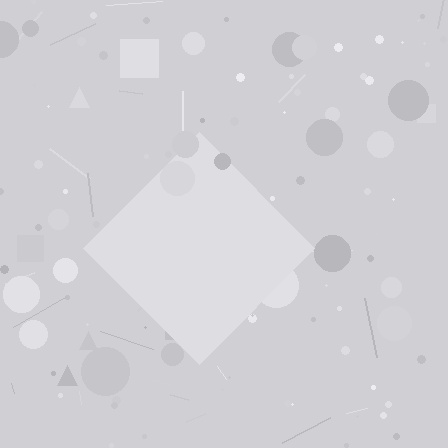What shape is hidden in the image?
A diamond is hidden in the image.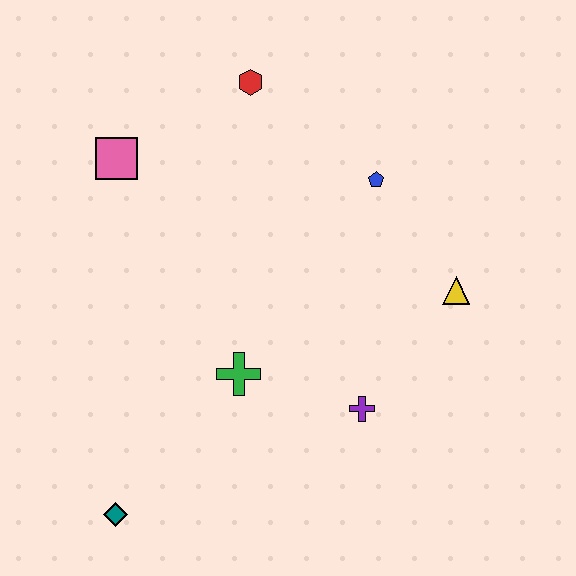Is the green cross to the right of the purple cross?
No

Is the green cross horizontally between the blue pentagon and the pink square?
Yes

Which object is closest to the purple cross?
The green cross is closest to the purple cross.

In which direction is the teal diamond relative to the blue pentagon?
The teal diamond is below the blue pentagon.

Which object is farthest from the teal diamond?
The red hexagon is farthest from the teal diamond.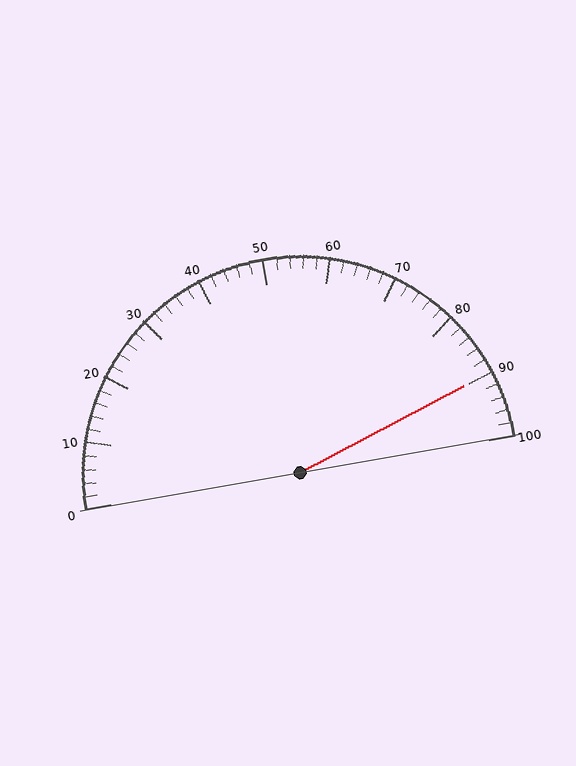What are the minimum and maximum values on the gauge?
The gauge ranges from 0 to 100.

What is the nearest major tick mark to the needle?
The nearest major tick mark is 90.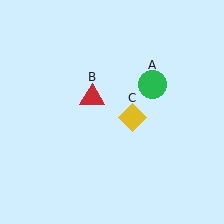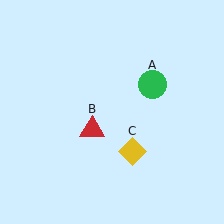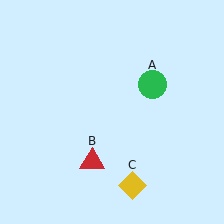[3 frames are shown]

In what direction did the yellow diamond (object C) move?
The yellow diamond (object C) moved down.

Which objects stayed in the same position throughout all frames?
Green circle (object A) remained stationary.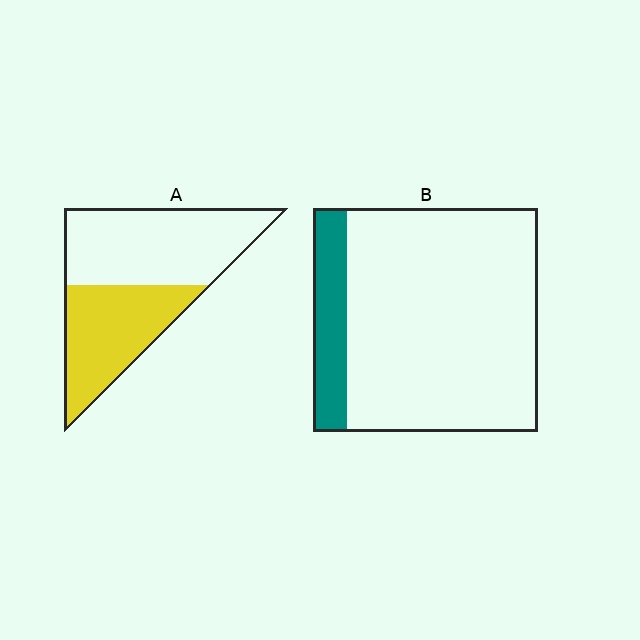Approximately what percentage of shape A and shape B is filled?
A is approximately 45% and B is approximately 15%.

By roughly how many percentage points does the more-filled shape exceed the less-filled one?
By roughly 30 percentage points (A over B).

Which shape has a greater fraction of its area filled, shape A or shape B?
Shape A.